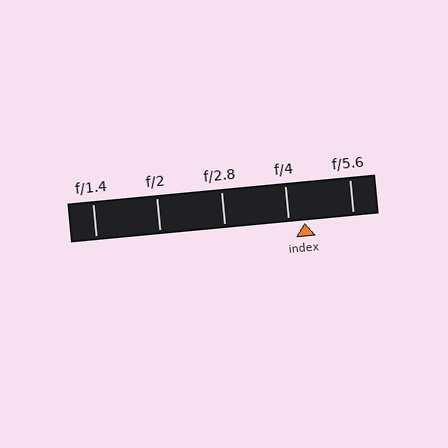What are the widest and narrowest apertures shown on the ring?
The widest aperture shown is f/1.4 and the narrowest is f/5.6.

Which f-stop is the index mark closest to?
The index mark is closest to f/4.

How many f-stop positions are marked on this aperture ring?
There are 5 f-stop positions marked.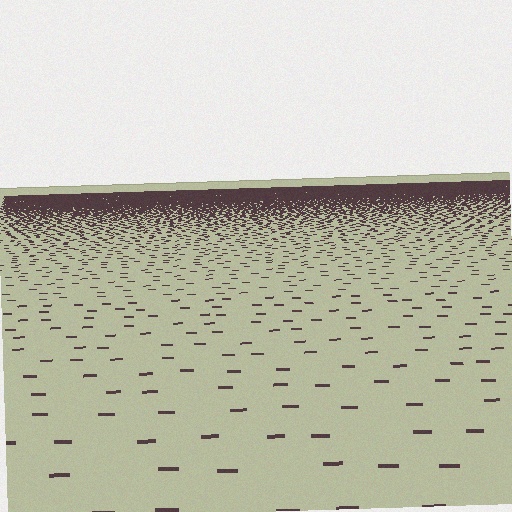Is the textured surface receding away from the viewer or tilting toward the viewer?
The surface is receding away from the viewer. Texture elements get smaller and denser toward the top.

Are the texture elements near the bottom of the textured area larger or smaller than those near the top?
Larger. Near the bottom, elements are closer to the viewer and appear at a bigger on-screen size.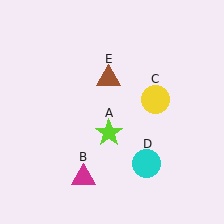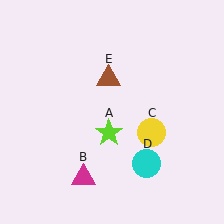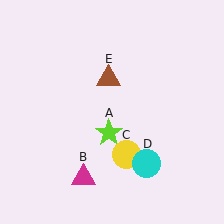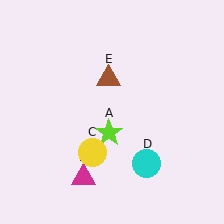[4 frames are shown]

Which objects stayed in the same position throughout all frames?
Lime star (object A) and magenta triangle (object B) and cyan circle (object D) and brown triangle (object E) remained stationary.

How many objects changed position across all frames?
1 object changed position: yellow circle (object C).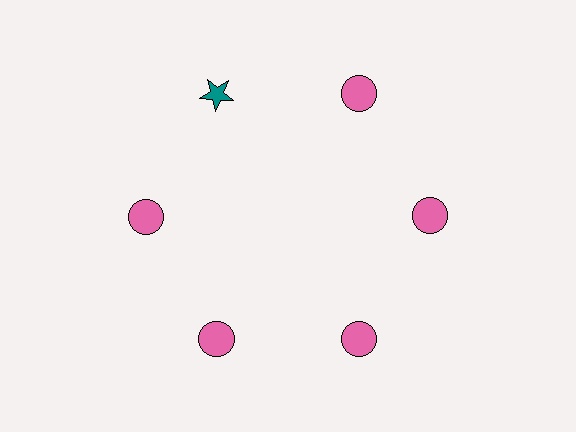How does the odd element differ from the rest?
It differs in both color (teal instead of pink) and shape (star instead of circle).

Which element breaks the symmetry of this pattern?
The teal star at roughly the 11 o'clock position breaks the symmetry. All other shapes are pink circles.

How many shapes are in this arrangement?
There are 6 shapes arranged in a ring pattern.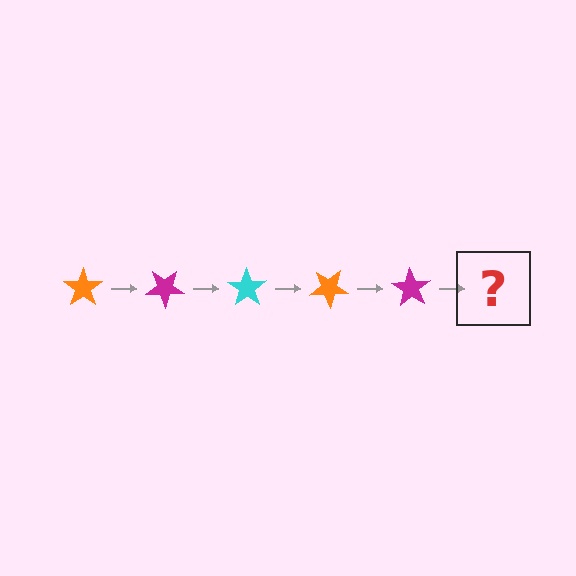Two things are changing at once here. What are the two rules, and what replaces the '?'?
The two rules are that it rotates 35 degrees each step and the color cycles through orange, magenta, and cyan. The '?' should be a cyan star, rotated 175 degrees from the start.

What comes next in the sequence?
The next element should be a cyan star, rotated 175 degrees from the start.